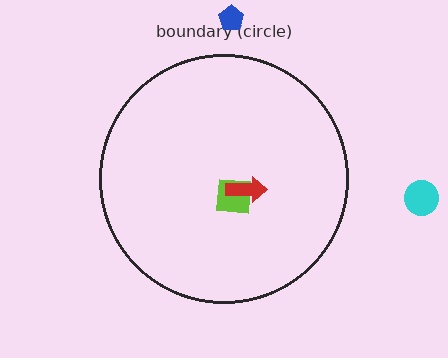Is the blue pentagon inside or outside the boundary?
Outside.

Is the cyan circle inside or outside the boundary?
Outside.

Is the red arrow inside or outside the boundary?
Inside.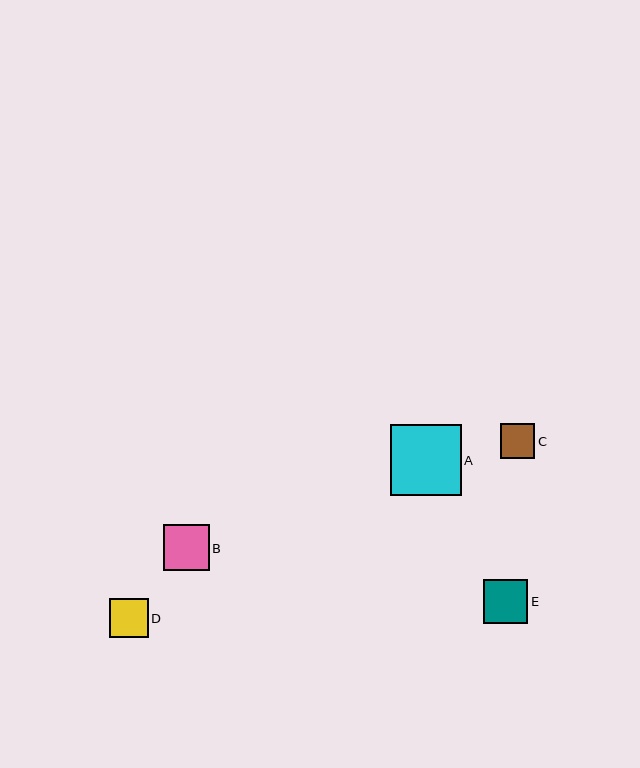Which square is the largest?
Square A is the largest with a size of approximately 71 pixels.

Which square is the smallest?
Square C is the smallest with a size of approximately 34 pixels.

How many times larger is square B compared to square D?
Square B is approximately 1.2 times the size of square D.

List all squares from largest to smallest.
From largest to smallest: A, B, E, D, C.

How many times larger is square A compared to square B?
Square A is approximately 1.6 times the size of square B.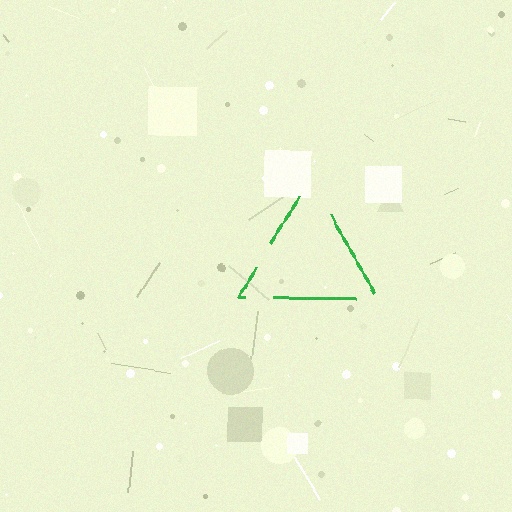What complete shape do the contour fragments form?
The contour fragments form a triangle.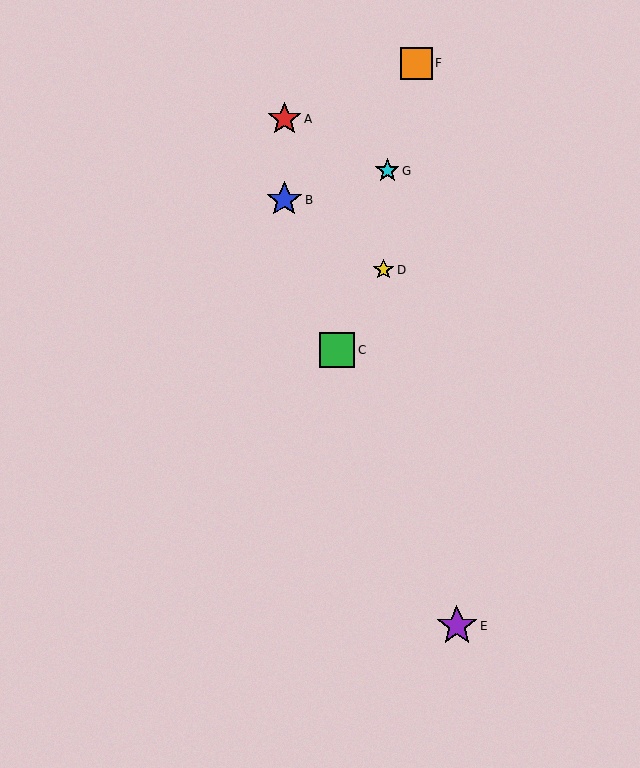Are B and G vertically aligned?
No, B is at x≈284 and G is at x≈387.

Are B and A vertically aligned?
Yes, both are at x≈284.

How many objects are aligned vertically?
2 objects (A, B) are aligned vertically.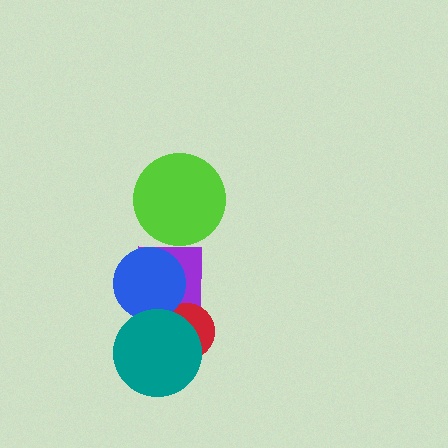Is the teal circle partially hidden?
No, no other shape covers it.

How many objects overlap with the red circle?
2 objects overlap with the red circle.